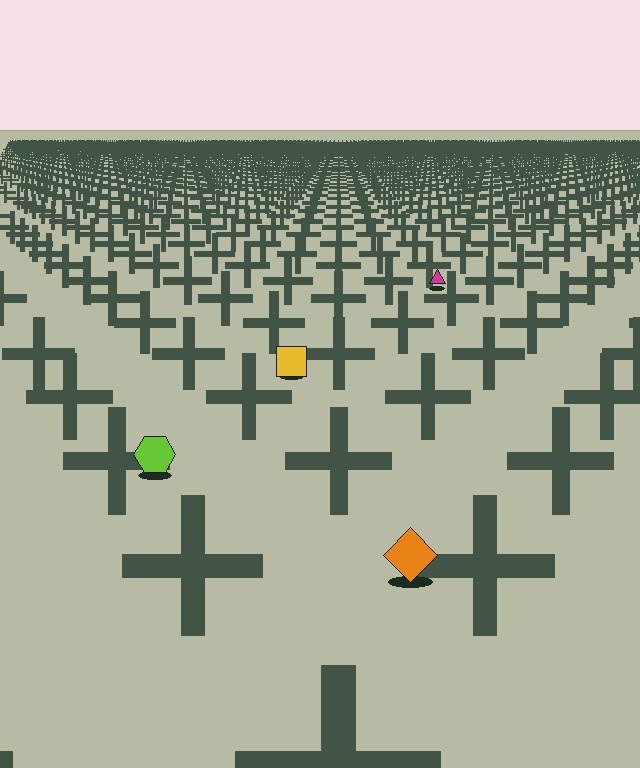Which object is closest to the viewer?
The orange diamond is closest. The texture marks near it are larger and more spread out.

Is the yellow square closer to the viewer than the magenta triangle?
Yes. The yellow square is closer — you can tell from the texture gradient: the ground texture is coarser near it.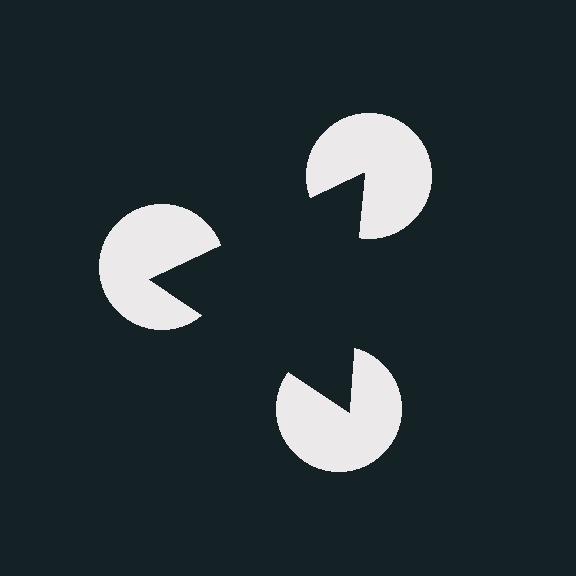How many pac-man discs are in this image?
There are 3 — one at each vertex of the illusory triangle.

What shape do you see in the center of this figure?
An illusory triangle — its edges are inferred from the aligned wedge cuts in the pac-man discs, not physically drawn.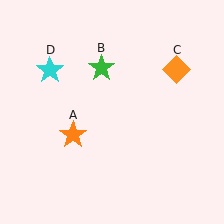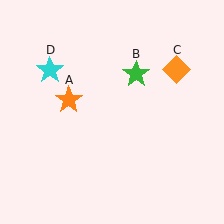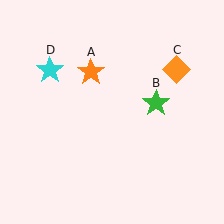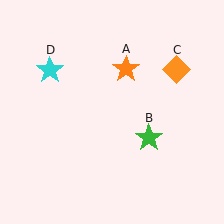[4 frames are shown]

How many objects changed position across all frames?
2 objects changed position: orange star (object A), green star (object B).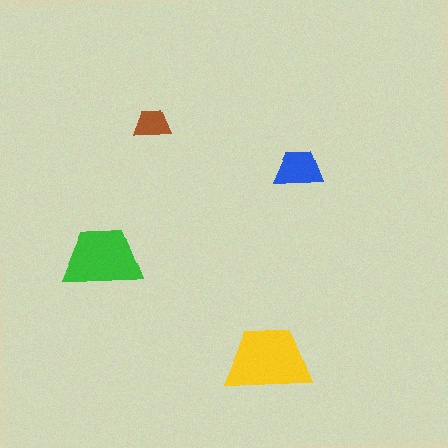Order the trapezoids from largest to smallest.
the yellow one, the green one, the blue one, the brown one.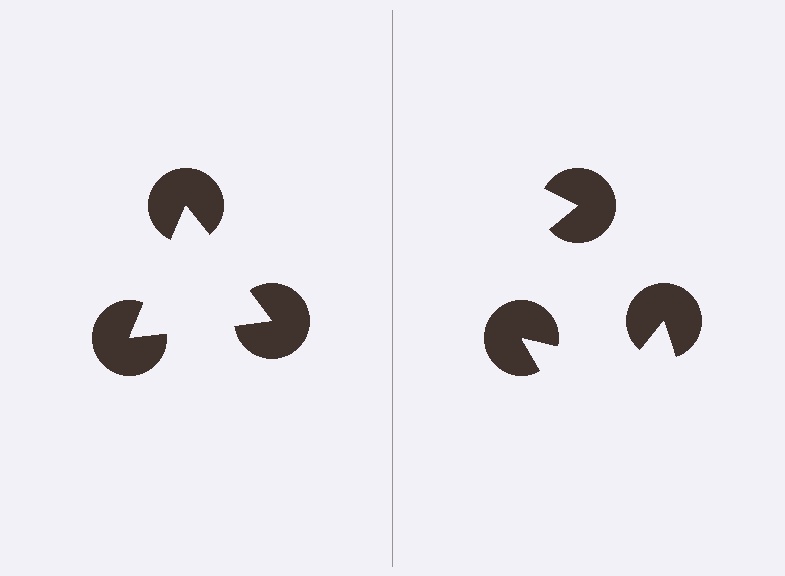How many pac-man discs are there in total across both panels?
6 — 3 on each side.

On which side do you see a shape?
An illusory triangle appears on the left side. On the right side the wedge cuts are rotated, so no coherent shape forms.